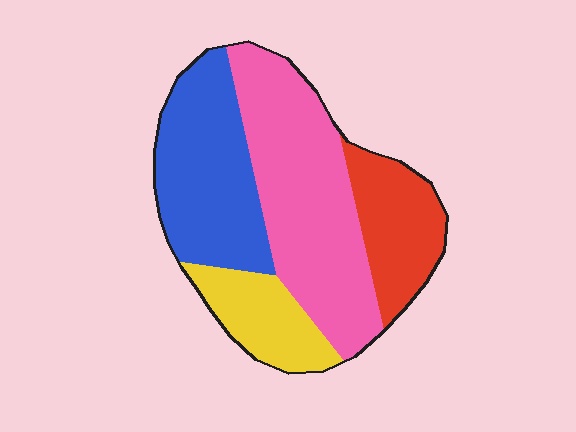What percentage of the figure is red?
Red covers about 15% of the figure.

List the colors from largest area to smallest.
From largest to smallest: pink, blue, red, yellow.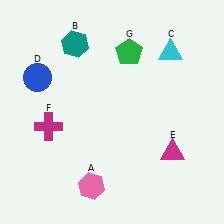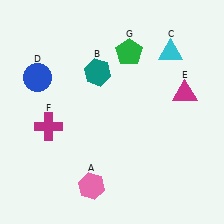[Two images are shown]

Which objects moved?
The objects that moved are: the teal hexagon (B), the magenta triangle (E).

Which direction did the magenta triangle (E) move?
The magenta triangle (E) moved up.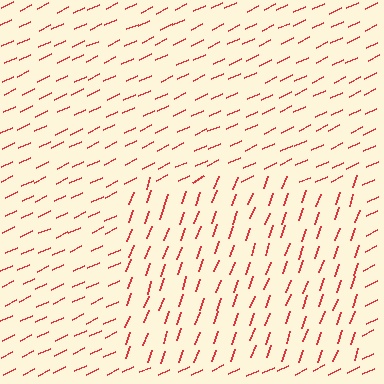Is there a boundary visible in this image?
Yes, there is a texture boundary formed by a change in line orientation.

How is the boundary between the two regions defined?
The boundary is defined purely by a change in line orientation (approximately 45 degrees difference). All lines are the same color and thickness.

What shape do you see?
I see a rectangle.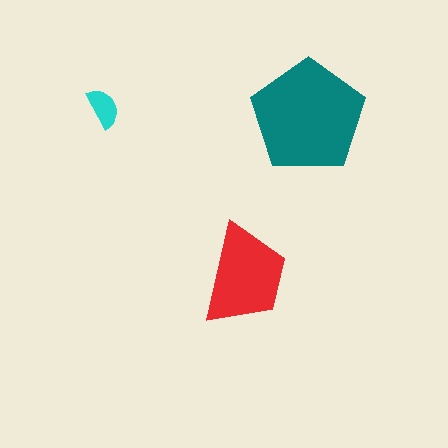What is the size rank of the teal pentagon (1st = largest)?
1st.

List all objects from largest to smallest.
The teal pentagon, the red trapezoid, the cyan semicircle.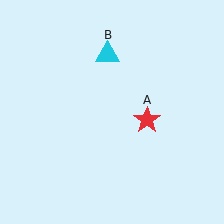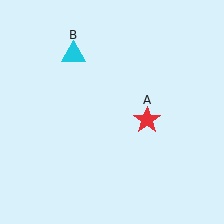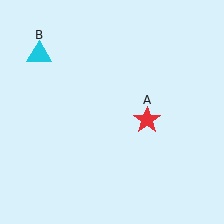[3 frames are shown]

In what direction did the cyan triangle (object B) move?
The cyan triangle (object B) moved left.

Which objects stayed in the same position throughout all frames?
Red star (object A) remained stationary.